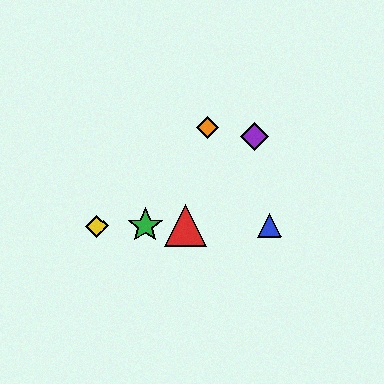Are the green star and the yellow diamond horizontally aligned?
Yes, both are at y≈226.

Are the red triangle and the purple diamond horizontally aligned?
No, the red triangle is at y≈226 and the purple diamond is at y≈136.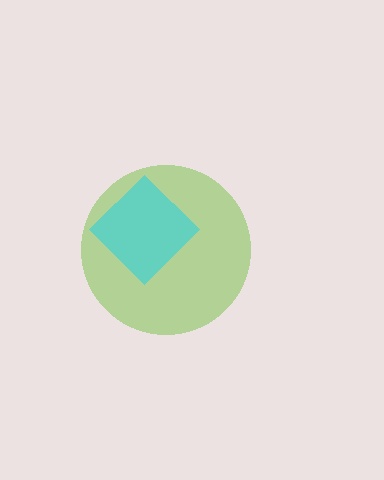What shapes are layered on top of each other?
The layered shapes are: a lime circle, a cyan diamond.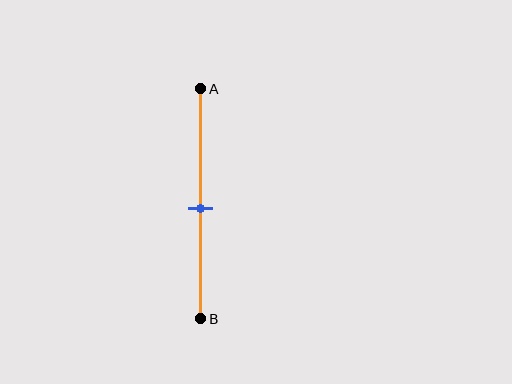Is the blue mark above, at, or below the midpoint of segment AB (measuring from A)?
The blue mark is approximately at the midpoint of segment AB.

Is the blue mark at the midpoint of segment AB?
Yes, the mark is approximately at the midpoint.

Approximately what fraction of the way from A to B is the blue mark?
The blue mark is approximately 50% of the way from A to B.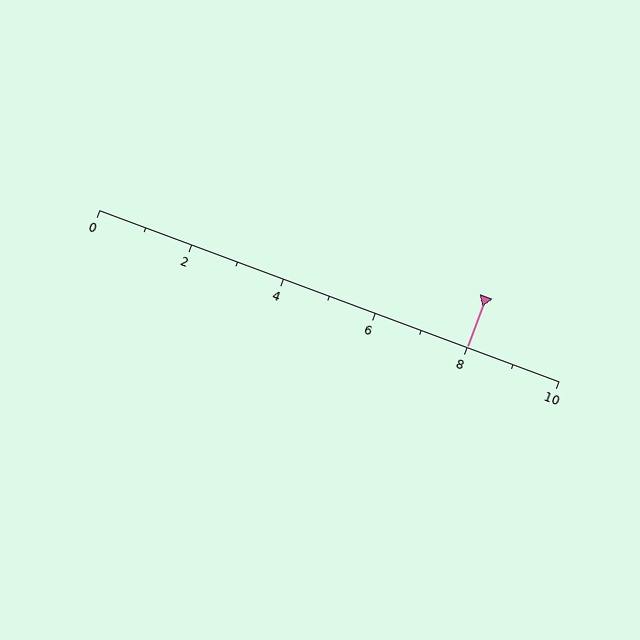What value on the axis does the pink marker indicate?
The marker indicates approximately 8.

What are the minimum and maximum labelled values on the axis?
The axis runs from 0 to 10.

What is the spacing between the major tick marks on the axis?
The major ticks are spaced 2 apart.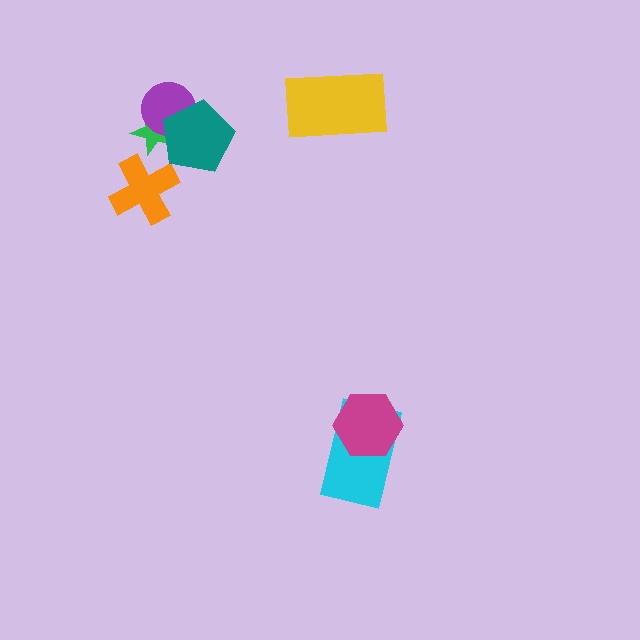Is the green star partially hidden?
Yes, it is partially covered by another shape.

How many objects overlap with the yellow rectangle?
0 objects overlap with the yellow rectangle.